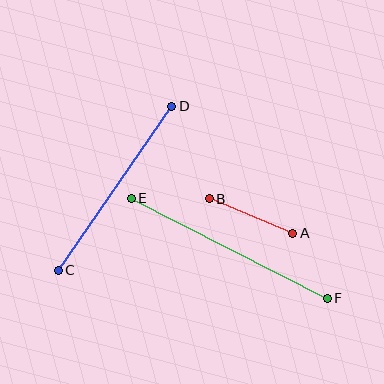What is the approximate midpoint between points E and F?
The midpoint is at approximately (229, 248) pixels.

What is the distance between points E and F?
The distance is approximately 220 pixels.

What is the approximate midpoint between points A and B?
The midpoint is at approximately (251, 216) pixels.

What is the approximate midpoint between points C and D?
The midpoint is at approximately (115, 188) pixels.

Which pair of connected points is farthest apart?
Points E and F are farthest apart.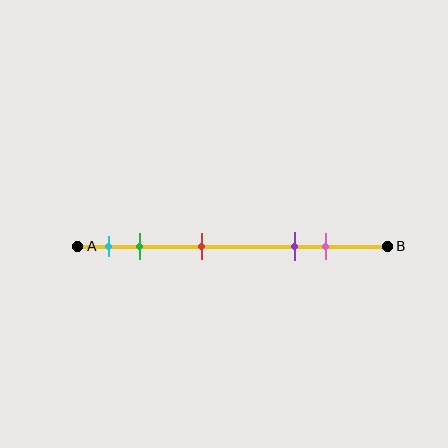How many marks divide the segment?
There are 5 marks dividing the segment.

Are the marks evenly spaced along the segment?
No, the marks are not evenly spaced.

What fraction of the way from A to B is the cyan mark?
The cyan mark is approximately 10% (0.1) of the way from A to B.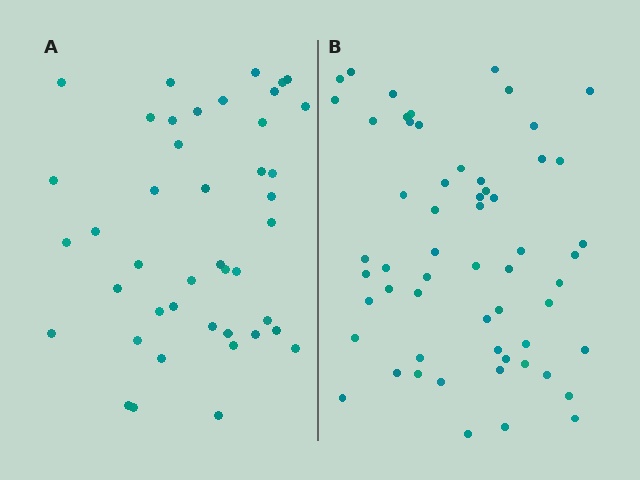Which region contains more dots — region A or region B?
Region B (the right region) has more dots.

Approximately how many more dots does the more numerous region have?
Region B has approximately 15 more dots than region A.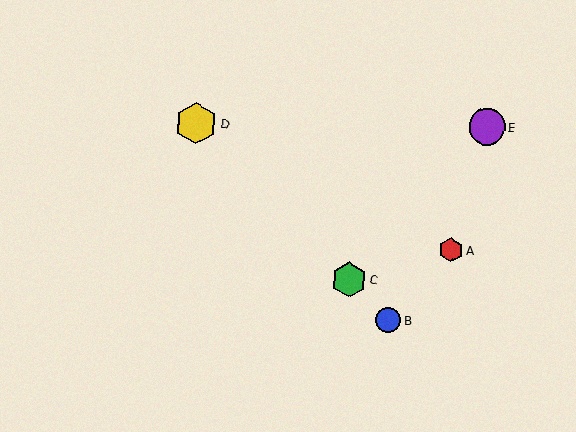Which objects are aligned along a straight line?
Objects B, C, D are aligned along a straight line.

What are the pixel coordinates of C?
Object C is at (349, 280).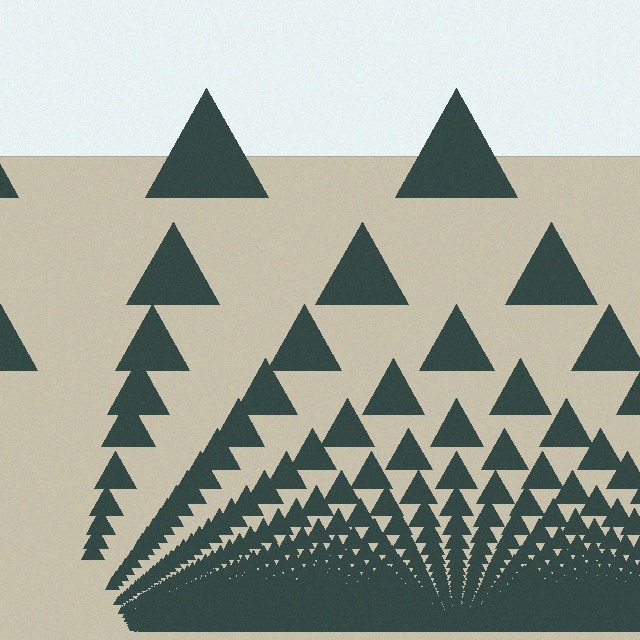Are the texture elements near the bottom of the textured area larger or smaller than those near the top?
Smaller. The gradient is inverted — elements near the bottom are smaller and denser.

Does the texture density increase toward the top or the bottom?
Density increases toward the bottom.